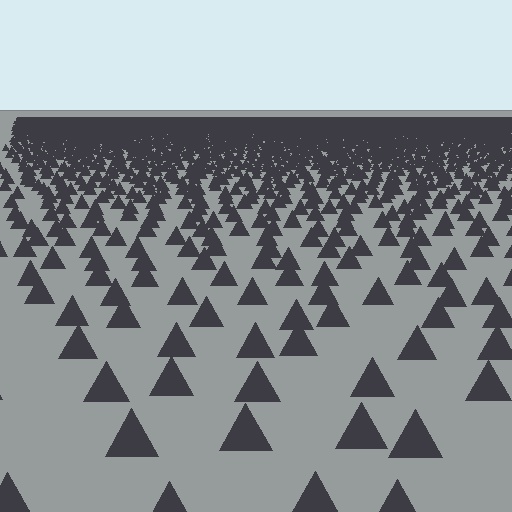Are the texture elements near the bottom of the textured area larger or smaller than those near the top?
Larger. Near the bottom, elements are closer to the viewer and appear at a bigger on-screen size.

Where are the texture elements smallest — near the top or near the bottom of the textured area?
Near the top.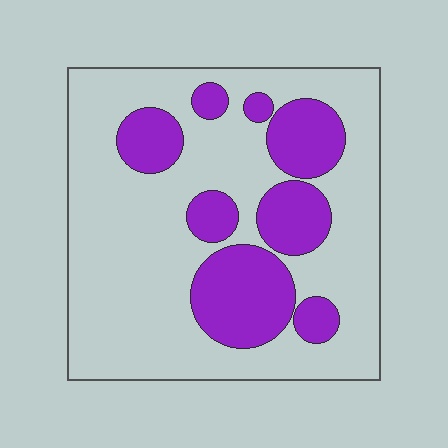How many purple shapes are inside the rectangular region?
8.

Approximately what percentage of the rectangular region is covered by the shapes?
Approximately 30%.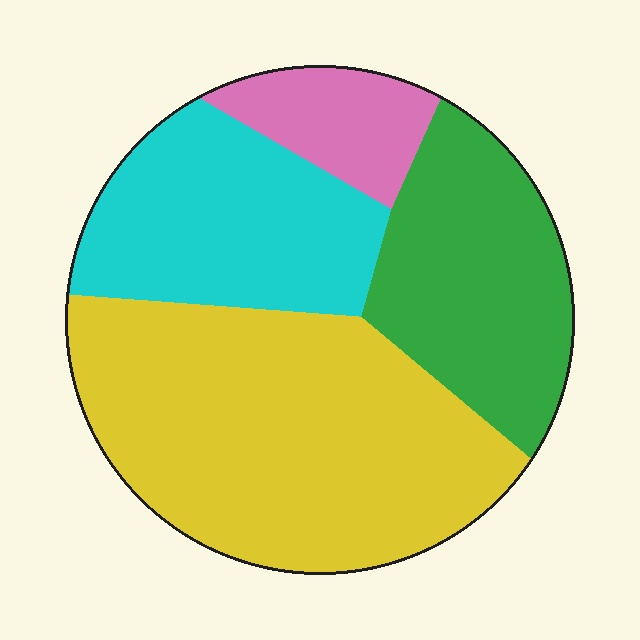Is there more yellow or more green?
Yellow.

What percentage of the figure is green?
Green takes up about one quarter (1/4) of the figure.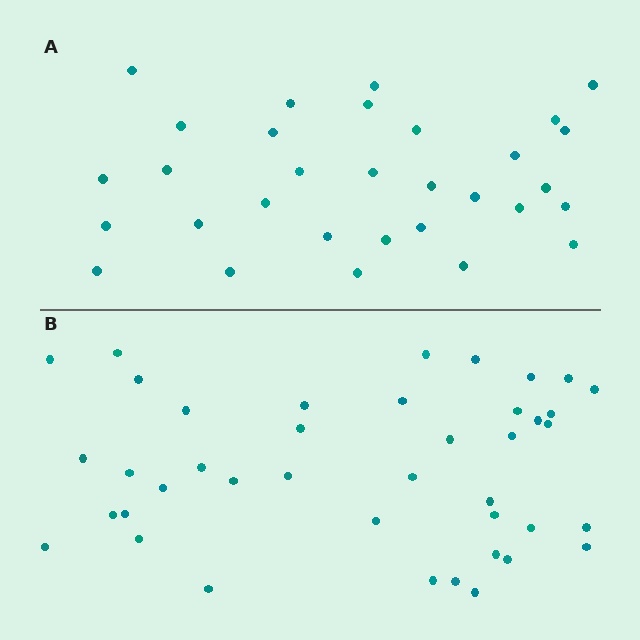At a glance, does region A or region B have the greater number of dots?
Region B (the bottom region) has more dots.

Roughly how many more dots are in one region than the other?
Region B has roughly 10 or so more dots than region A.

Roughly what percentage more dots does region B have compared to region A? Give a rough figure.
About 30% more.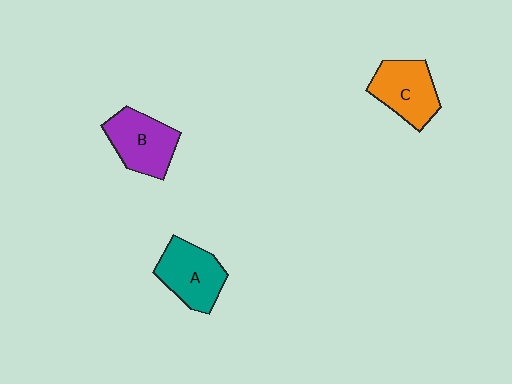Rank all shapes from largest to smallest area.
From largest to smallest: B (purple), A (teal), C (orange).